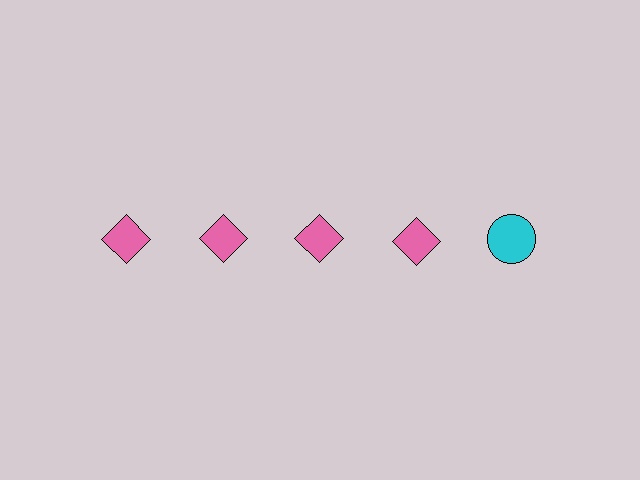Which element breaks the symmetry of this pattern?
The cyan circle in the top row, rightmost column breaks the symmetry. All other shapes are pink diamonds.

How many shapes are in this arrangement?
There are 5 shapes arranged in a grid pattern.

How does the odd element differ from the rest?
It differs in both color (cyan instead of pink) and shape (circle instead of diamond).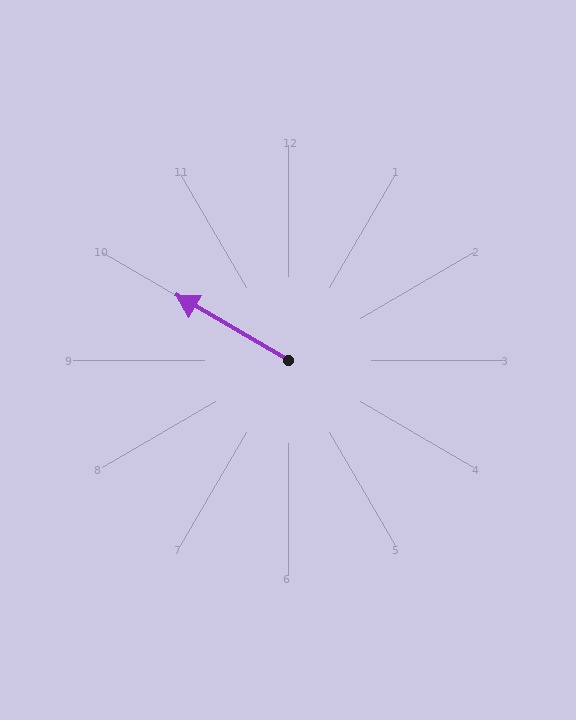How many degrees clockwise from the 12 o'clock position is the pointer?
Approximately 300 degrees.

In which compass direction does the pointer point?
Northwest.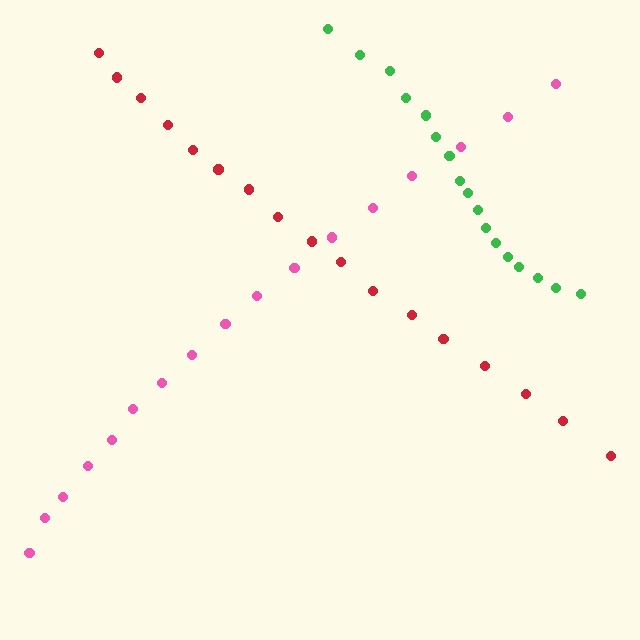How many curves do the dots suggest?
There are 3 distinct paths.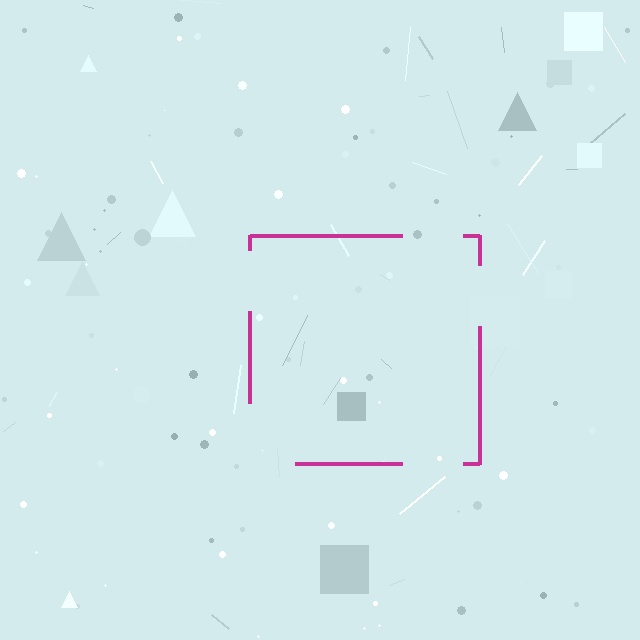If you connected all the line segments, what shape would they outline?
They would outline a square.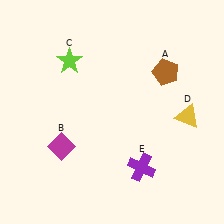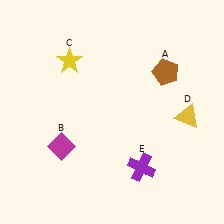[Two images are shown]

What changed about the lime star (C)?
In Image 1, C is lime. In Image 2, it changed to yellow.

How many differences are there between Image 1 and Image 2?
There is 1 difference between the two images.